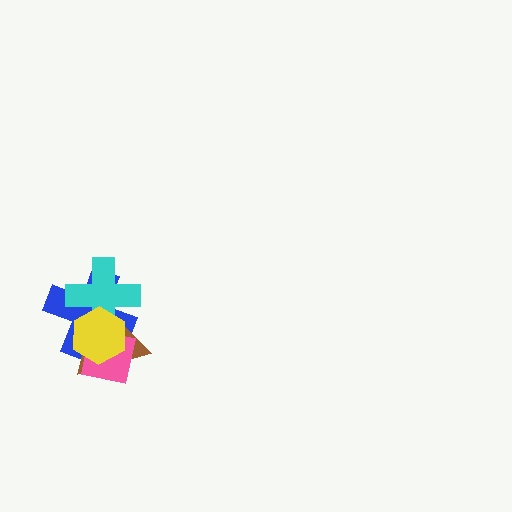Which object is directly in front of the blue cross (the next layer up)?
The brown triangle is directly in front of the blue cross.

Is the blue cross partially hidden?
Yes, it is partially covered by another shape.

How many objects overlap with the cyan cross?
4 objects overlap with the cyan cross.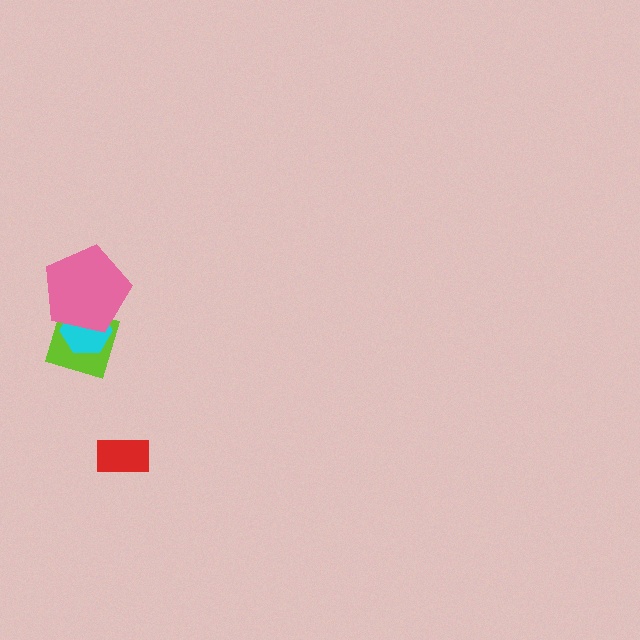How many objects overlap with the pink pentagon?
2 objects overlap with the pink pentagon.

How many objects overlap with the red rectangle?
0 objects overlap with the red rectangle.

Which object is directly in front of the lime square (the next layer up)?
The cyan hexagon is directly in front of the lime square.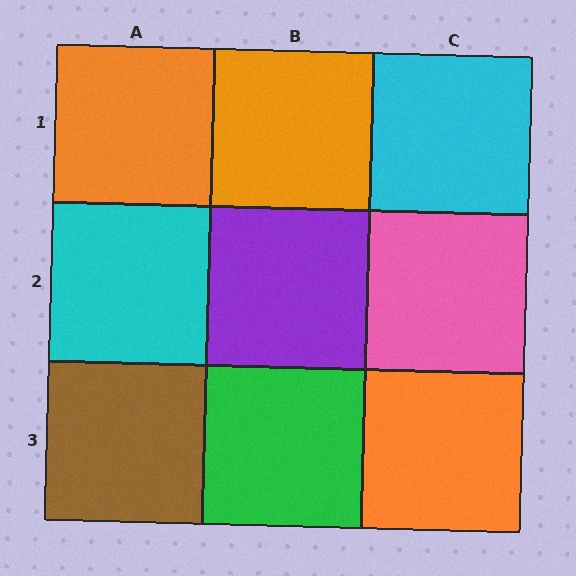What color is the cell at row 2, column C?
Pink.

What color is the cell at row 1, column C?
Cyan.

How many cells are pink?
1 cell is pink.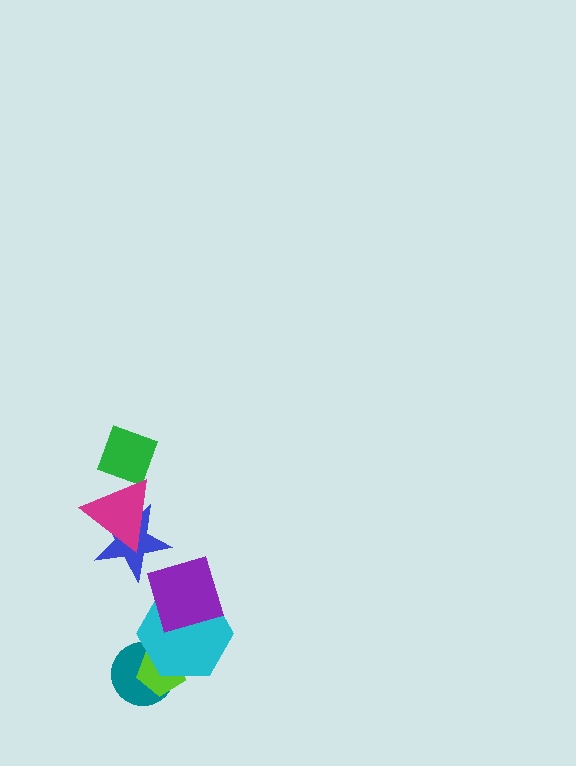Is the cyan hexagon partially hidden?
Yes, it is partially covered by another shape.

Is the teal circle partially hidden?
Yes, it is partially covered by another shape.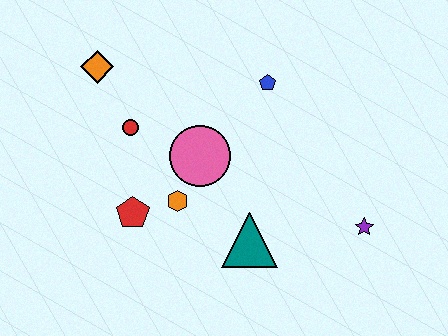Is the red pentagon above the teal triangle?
Yes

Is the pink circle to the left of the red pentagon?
No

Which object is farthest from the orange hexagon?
The purple star is farthest from the orange hexagon.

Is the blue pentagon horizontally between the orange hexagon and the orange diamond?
No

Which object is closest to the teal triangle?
The orange hexagon is closest to the teal triangle.